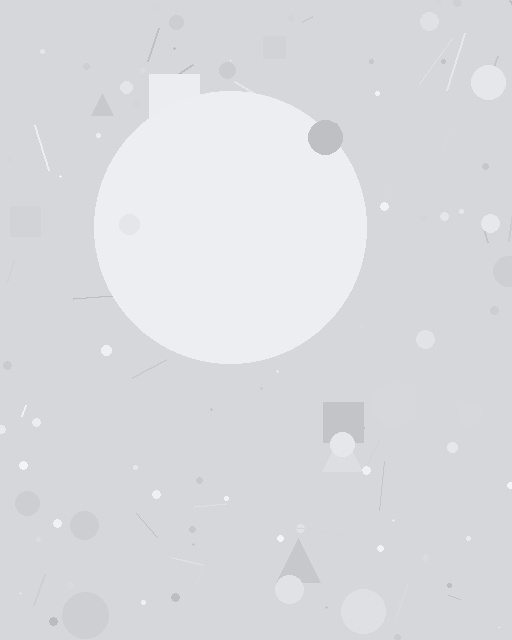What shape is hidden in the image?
A circle is hidden in the image.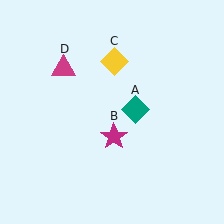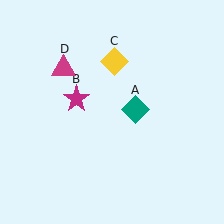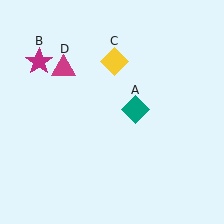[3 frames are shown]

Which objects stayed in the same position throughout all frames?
Teal diamond (object A) and yellow diamond (object C) and magenta triangle (object D) remained stationary.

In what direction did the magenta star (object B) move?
The magenta star (object B) moved up and to the left.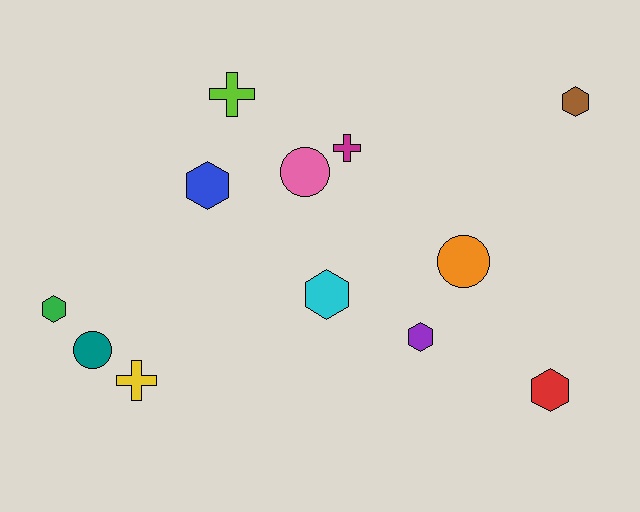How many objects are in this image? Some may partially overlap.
There are 12 objects.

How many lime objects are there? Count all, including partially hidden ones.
There is 1 lime object.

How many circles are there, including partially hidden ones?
There are 3 circles.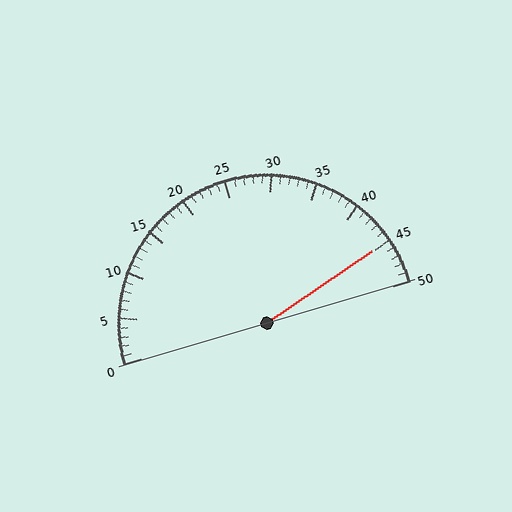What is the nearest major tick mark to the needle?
The nearest major tick mark is 45.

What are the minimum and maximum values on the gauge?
The gauge ranges from 0 to 50.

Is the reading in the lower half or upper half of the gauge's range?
The reading is in the upper half of the range (0 to 50).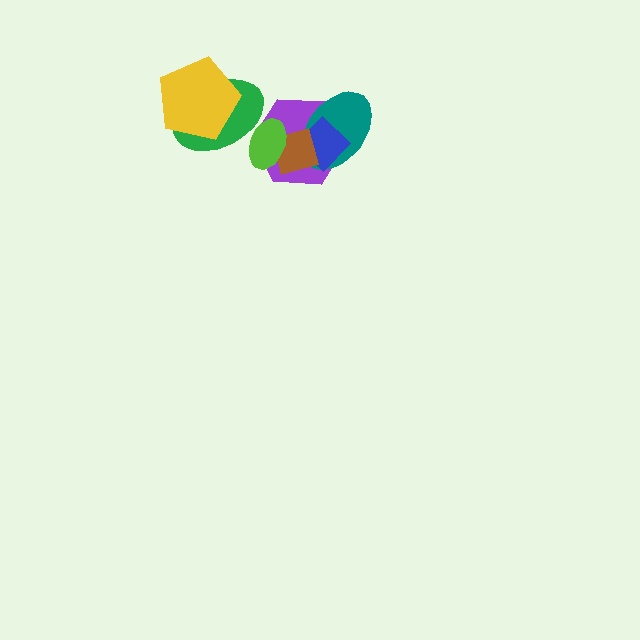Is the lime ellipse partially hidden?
Yes, it is partially covered by another shape.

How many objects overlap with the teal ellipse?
3 objects overlap with the teal ellipse.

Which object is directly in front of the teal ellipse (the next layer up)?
The blue diamond is directly in front of the teal ellipse.